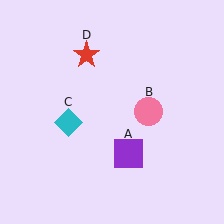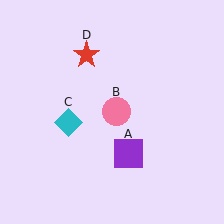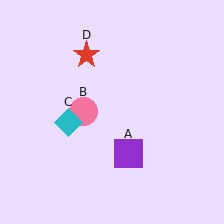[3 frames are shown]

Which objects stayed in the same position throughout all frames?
Purple square (object A) and cyan diamond (object C) and red star (object D) remained stationary.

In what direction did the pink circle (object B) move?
The pink circle (object B) moved left.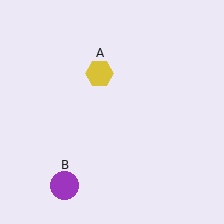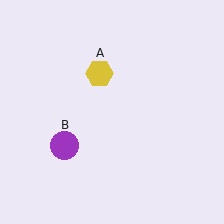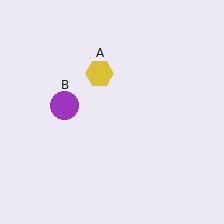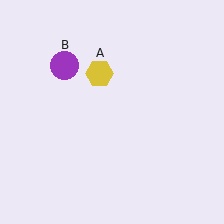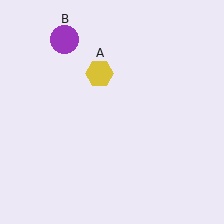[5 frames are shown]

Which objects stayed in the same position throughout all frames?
Yellow hexagon (object A) remained stationary.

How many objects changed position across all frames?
1 object changed position: purple circle (object B).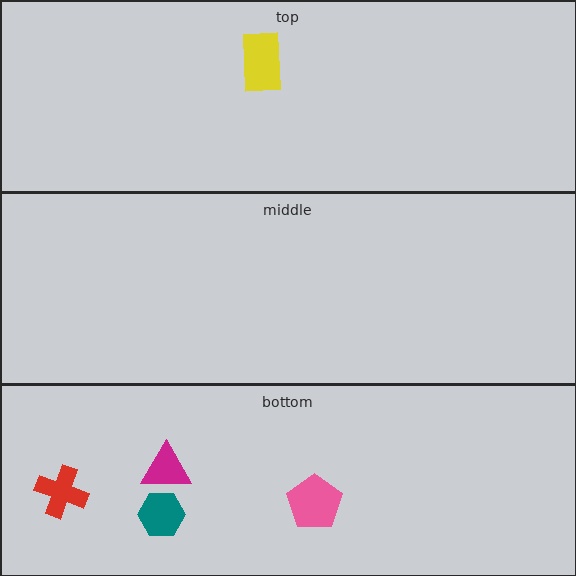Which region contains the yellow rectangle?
The top region.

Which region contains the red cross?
The bottom region.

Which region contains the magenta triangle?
The bottom region.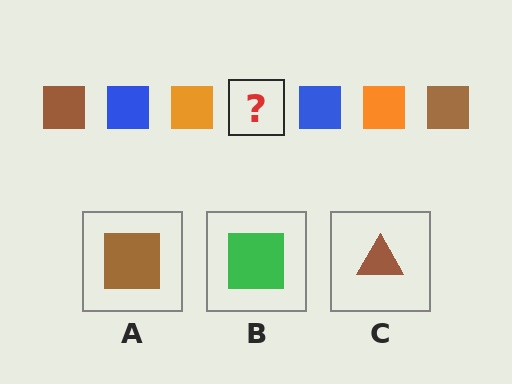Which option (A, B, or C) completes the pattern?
A.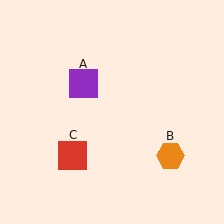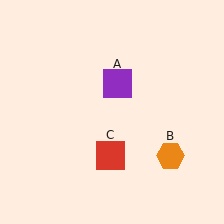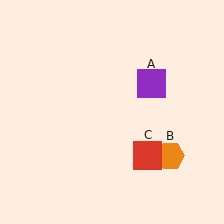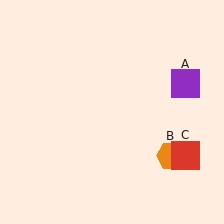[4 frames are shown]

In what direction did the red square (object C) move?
The red square (object C) moved right.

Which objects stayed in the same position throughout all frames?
Orange hexagon (object B) remained stationary.